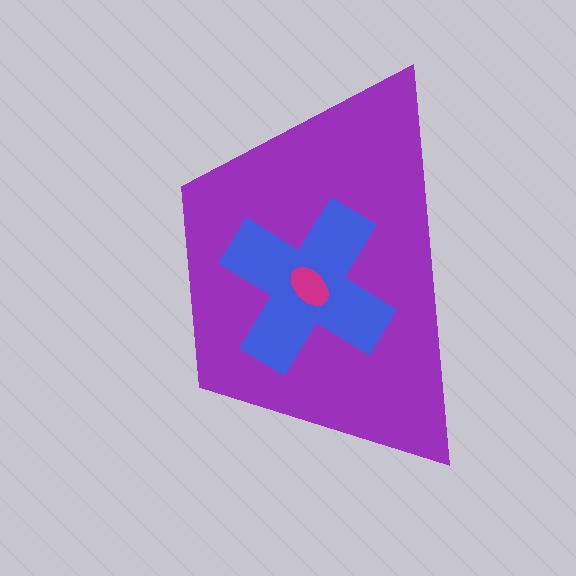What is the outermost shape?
The purple trapezoid.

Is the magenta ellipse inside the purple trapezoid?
Yes.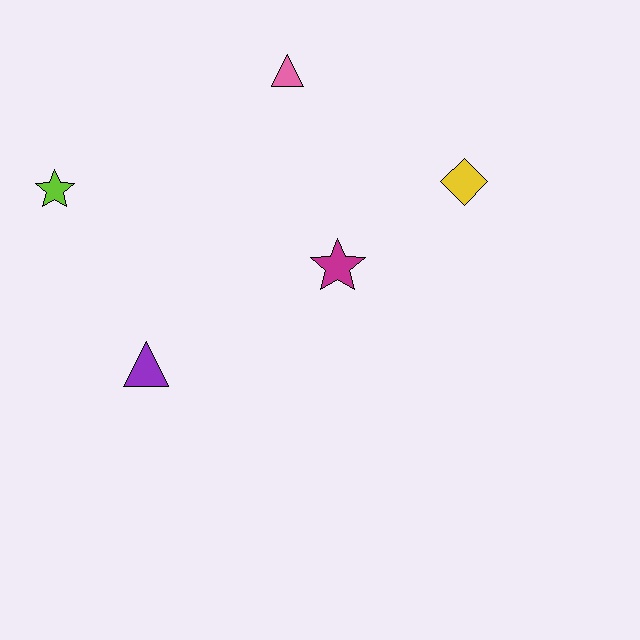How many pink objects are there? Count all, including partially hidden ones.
There is 1 pink object.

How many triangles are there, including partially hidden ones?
There are 2 triangles.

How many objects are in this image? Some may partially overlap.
There are 5 objects.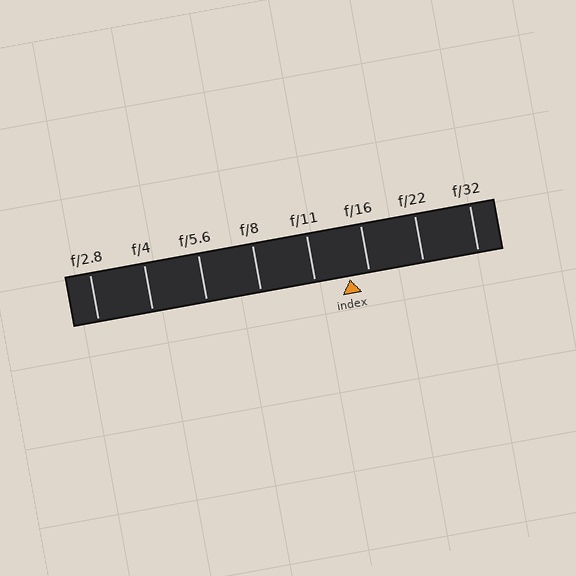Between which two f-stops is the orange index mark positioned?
The index mark is between f/11 and f/16.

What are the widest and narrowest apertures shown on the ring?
The widest aperture shown is f/2.8 and the narrowest is f/32.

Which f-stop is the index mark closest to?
The index mark is closest to f/16.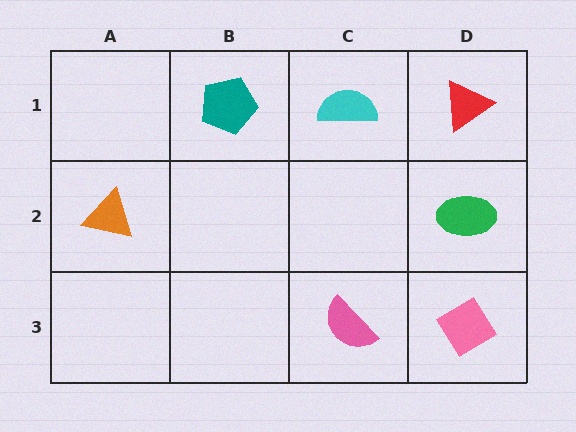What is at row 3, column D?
A pink diamond.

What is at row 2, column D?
A green ellipse.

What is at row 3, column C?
A pink semicircle.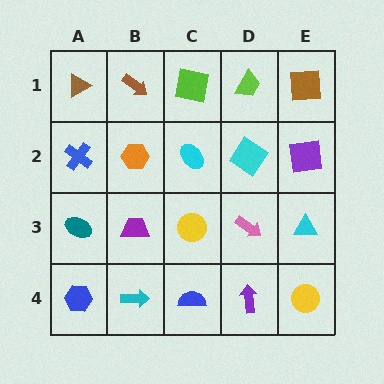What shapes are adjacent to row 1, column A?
A blue cross (row 2, column A), a brown arrow (row 1, column B).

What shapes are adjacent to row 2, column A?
A brown triangle (row 1, column A), a teal ellipse (row 3, column A), an orange hexagon (row 2, column B).